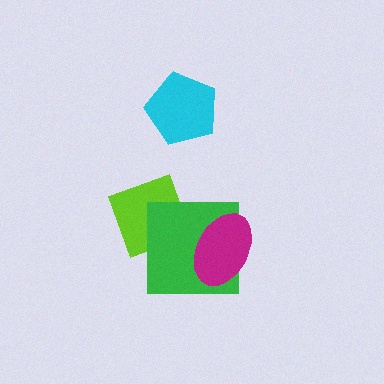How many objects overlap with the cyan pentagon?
0 objects overlap with the cyan pentagon.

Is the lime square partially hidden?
Yes, it is partially covered by another shape.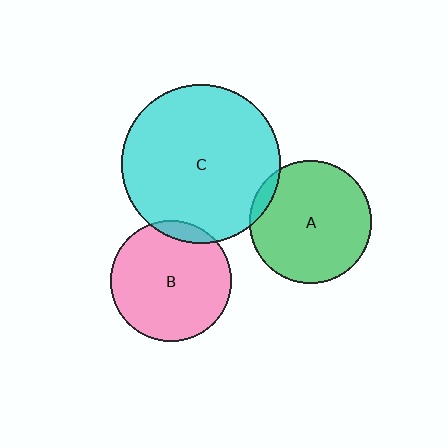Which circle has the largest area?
Circle C (cyan).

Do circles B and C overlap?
Yes.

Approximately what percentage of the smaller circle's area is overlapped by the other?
Approximately 10%.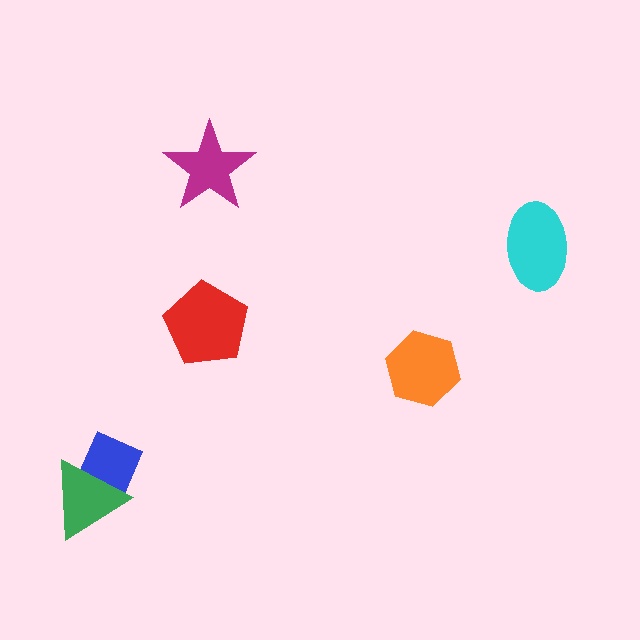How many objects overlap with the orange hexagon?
0 objects overlap with the orange hexagon.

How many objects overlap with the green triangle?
1 object overlaps with the green triangle.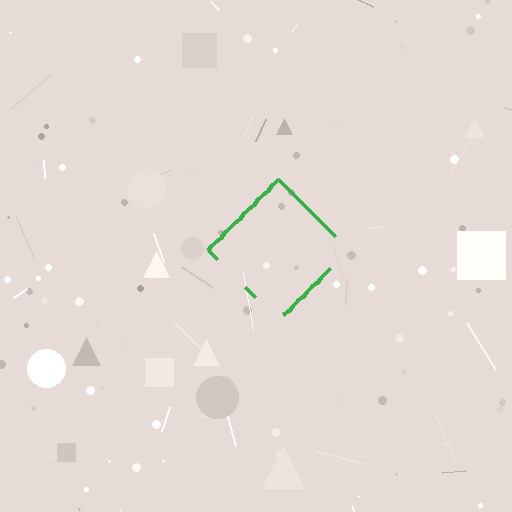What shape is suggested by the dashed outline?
The dashed outline suggests a diamond.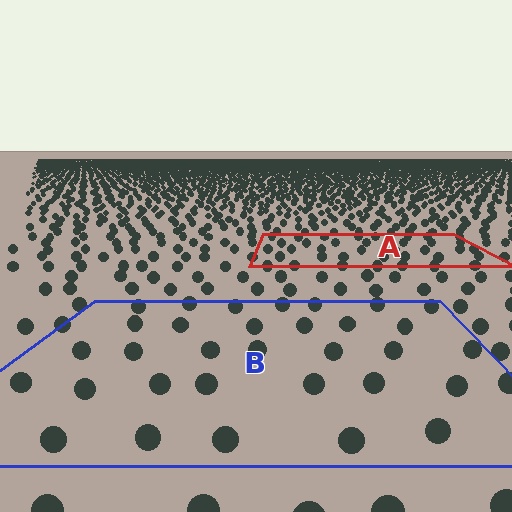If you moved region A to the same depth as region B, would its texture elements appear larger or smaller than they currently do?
They would appear larger. At a closer depth, the same texture elements are projected at a bigger on-screen size.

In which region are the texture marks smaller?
The texture marks are smaller in region A, because it is farther away.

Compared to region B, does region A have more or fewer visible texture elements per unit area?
Region A has more texture elements per unit area — they are packed more densely because it is farther away.